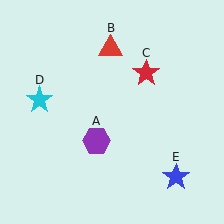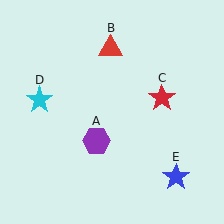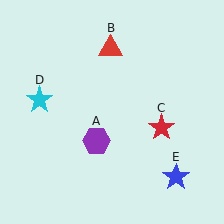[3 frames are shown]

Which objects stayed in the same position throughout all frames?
Purple hexagon (object A) and red triangle (object B) and cyan star (object D) and blue star (object E) remained stationary.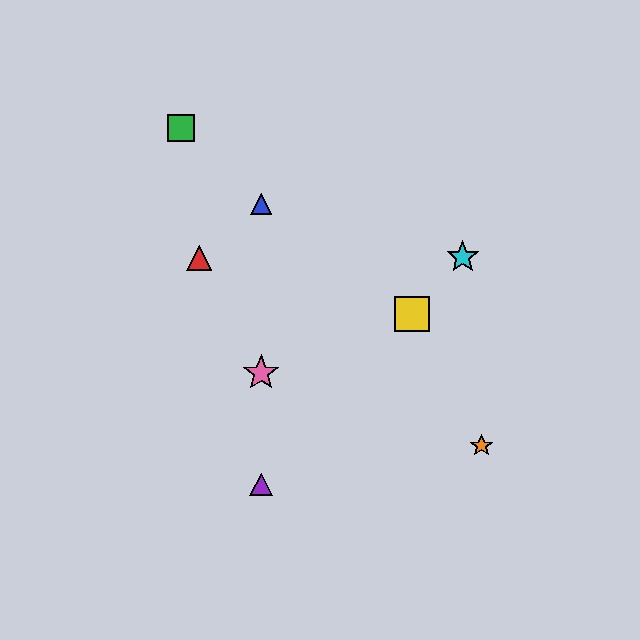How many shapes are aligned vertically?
3 shapes (the blue triangle, the purple triangle, the pink star) are aligned vertically.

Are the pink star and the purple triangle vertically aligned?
Yes, both are at x≈261.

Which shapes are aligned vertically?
The blue triangle, the purple triangle, the pink star are aligned vertically.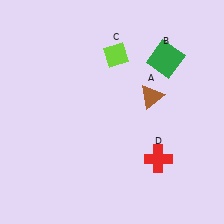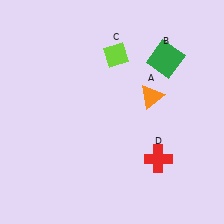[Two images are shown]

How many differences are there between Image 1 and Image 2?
There is 1 difference between the two images.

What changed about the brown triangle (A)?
In Image 1, A is brown. In Image 2, it changed to orange.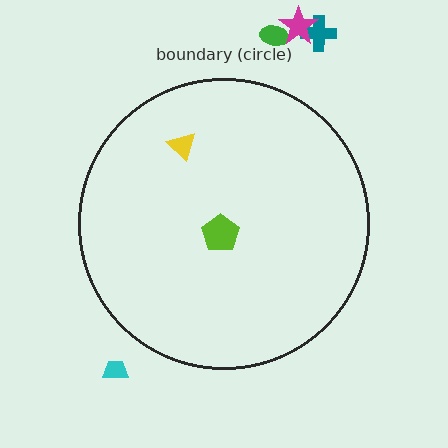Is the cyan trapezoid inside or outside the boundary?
Outside.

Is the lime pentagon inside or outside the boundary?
Inside.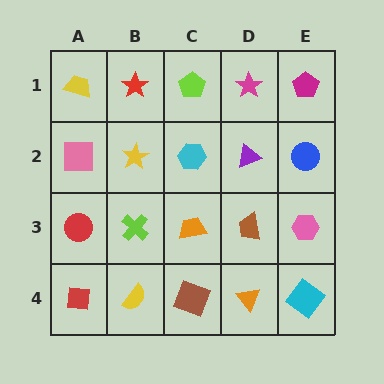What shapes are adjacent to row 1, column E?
A blue circle (row 2, column E), a magenta star (row 1, column D).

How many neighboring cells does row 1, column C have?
3.